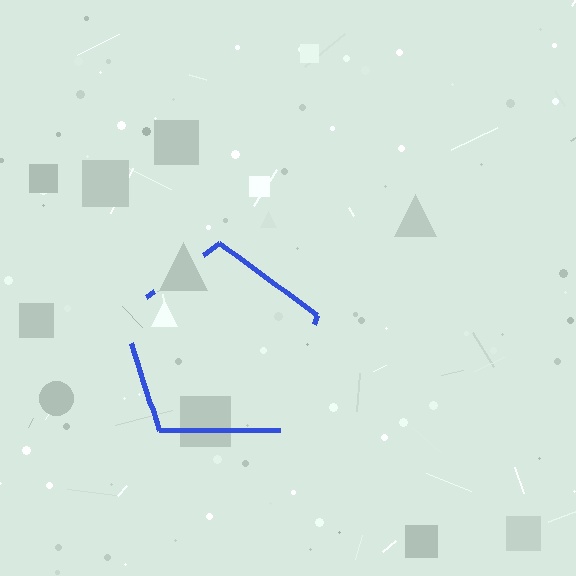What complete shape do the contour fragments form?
The contour fragments form a pentagon.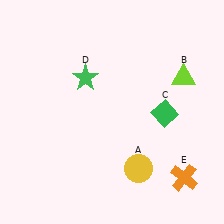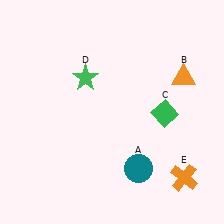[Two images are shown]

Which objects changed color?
A changed from yellow to teal. B changed from lime to orange.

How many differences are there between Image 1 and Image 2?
There are 2 differences between the two images.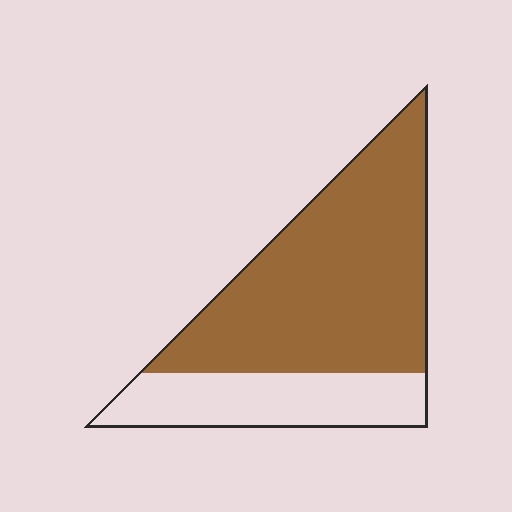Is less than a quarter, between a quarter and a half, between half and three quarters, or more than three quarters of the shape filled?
Between half and three quarters.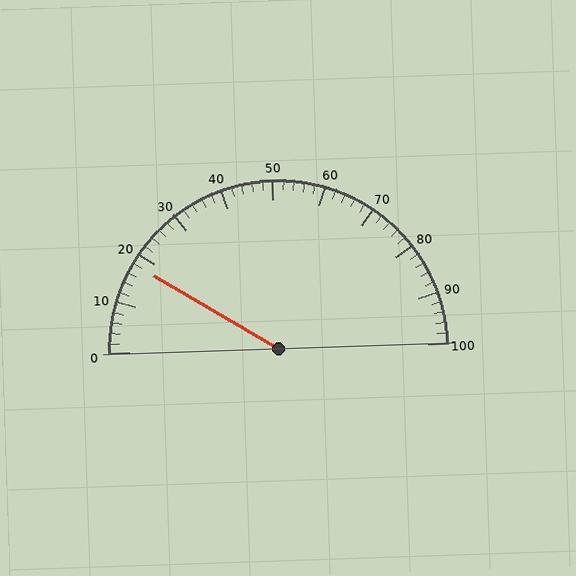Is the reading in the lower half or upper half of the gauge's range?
The reading is in the lower half of the range (0 to 100).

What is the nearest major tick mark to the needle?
The nearest major tick mark is 20.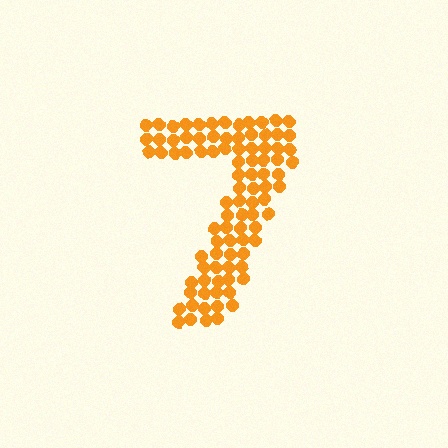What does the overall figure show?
The overall figure shows the digit 7.